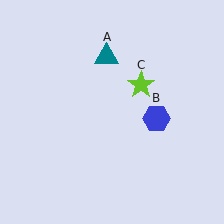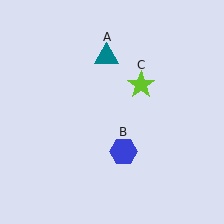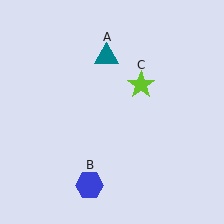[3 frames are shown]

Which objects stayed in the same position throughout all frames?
Teal triangle (object A) and lime star (object C) remained stationary.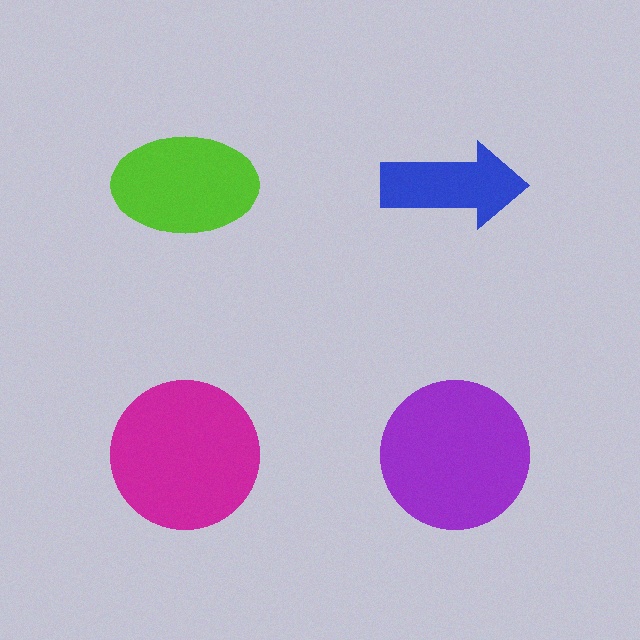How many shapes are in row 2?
2 shapes.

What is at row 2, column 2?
A purple circle.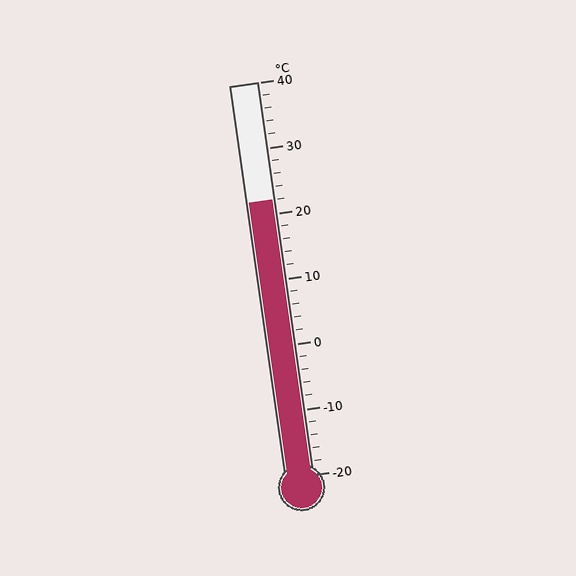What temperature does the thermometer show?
The thermometer shows approximately 22°C.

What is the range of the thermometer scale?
The thermometer scale ranges from -20°C to 40°C.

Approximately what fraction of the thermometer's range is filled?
The thermometer is filled to approximately 70% of its range.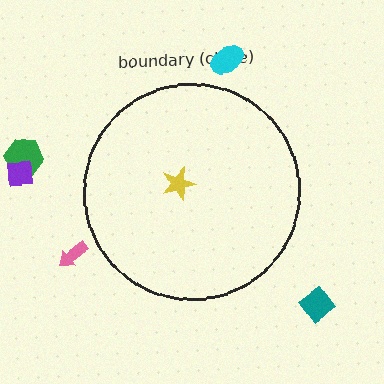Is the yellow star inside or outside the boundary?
Inside.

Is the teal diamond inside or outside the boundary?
Outside.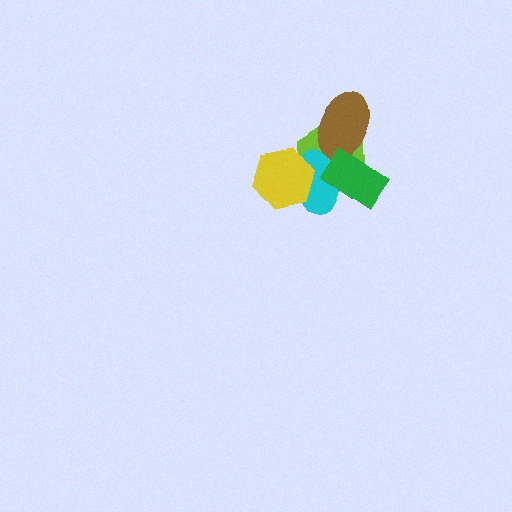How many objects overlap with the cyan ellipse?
3 objects overlap with the cyan ellipse.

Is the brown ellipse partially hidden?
Yes, it is partially covered by another shape.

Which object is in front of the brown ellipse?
The green rectangle is in front of the brown ellipse.